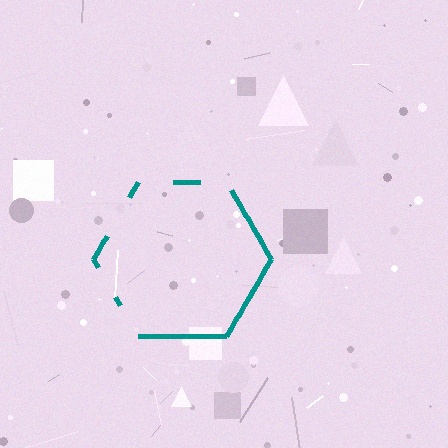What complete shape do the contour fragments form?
The contour fragments form a hexagon.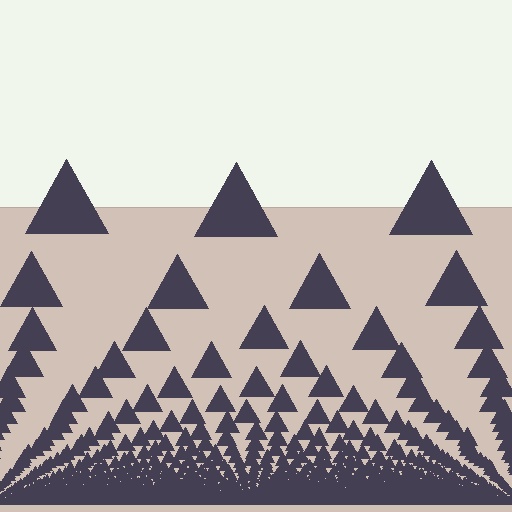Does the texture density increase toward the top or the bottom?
Density increases toward the bottom.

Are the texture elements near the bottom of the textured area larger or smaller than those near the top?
Smaller. The gradient is inverted — elements near the bottom are smaller and denser.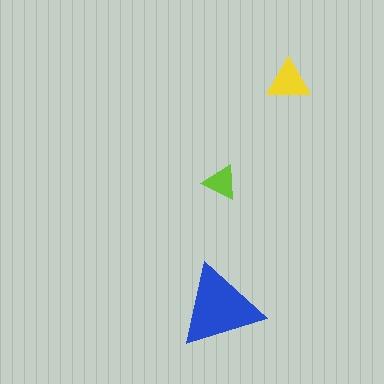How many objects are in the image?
There are 3 objects in the image.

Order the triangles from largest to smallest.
the blue one, the yellow one, the lime one.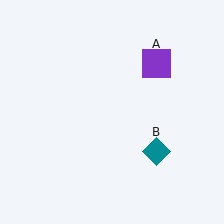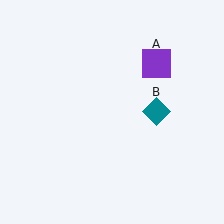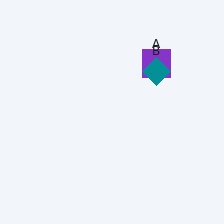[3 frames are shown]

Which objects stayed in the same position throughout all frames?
Purple square (object A) remained stationary.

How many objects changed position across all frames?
1 object changed position: teal diamond (object B).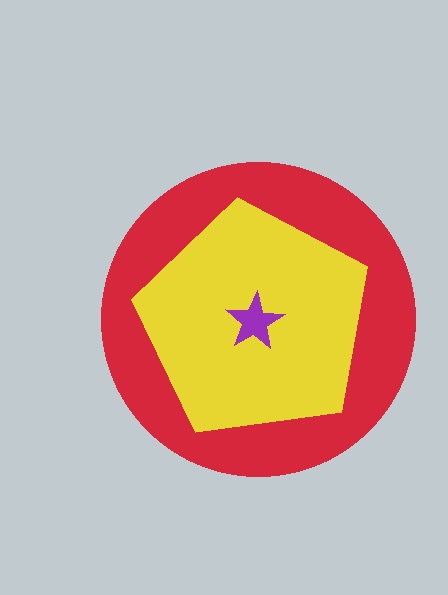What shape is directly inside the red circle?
The yellow pentagon.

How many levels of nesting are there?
3.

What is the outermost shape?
The red circle.